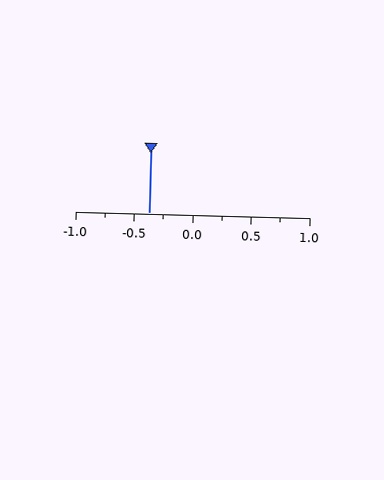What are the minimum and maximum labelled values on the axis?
The axis runs from -1.0 to 1.0.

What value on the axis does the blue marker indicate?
The marker indicates approximately -0.38.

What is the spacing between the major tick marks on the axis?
The major ticks are spaced 0.5 apart.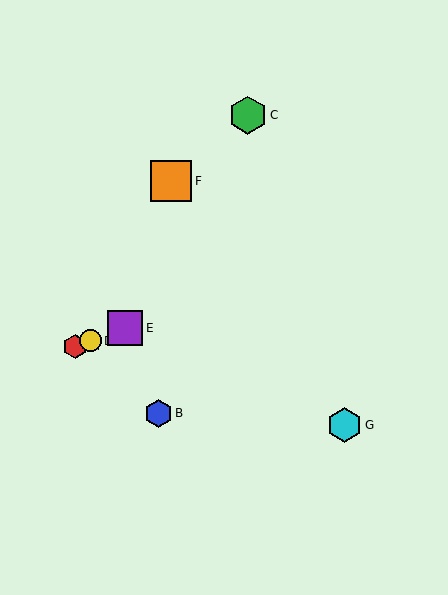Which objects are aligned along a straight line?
Objects A, D, E are aligned along a straight line.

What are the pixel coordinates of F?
Object F is at (171, 181).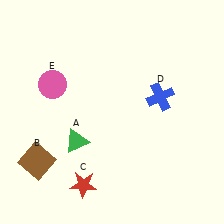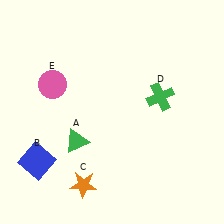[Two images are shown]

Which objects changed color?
B changed from brown to blue. C changed from red to orange. D changed from blue to green.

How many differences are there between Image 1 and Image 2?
There are 3 differences between the two images.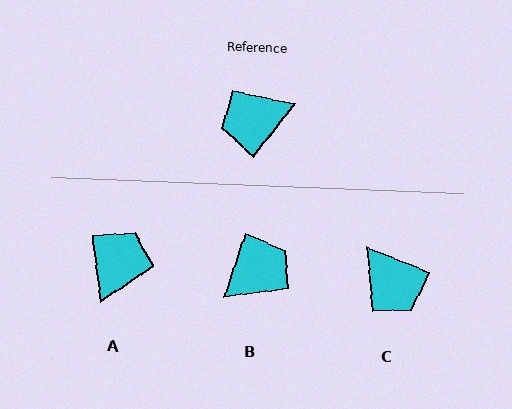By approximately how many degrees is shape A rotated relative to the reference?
Approximately 135 degrees clockwise.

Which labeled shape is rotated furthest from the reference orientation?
B, about 161 degrees away.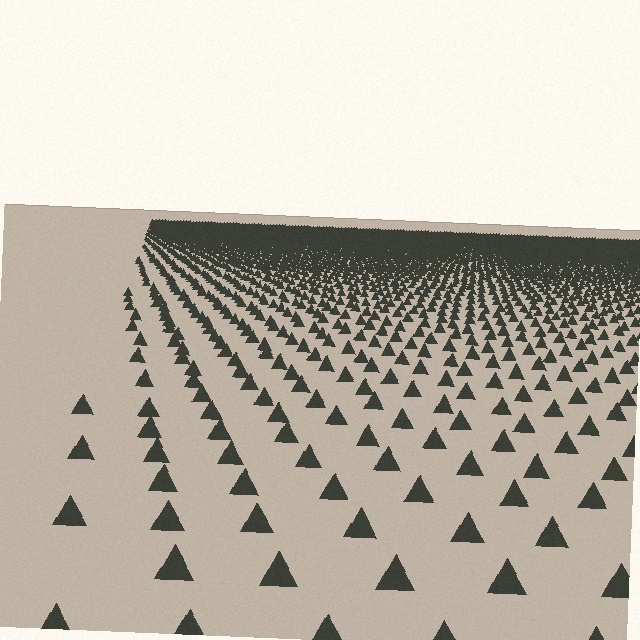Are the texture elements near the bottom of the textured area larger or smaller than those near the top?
Larger. Near the bottom, elements are closer to the viewer and appear at a bigger on-screen size.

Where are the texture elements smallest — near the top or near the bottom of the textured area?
Near the top.